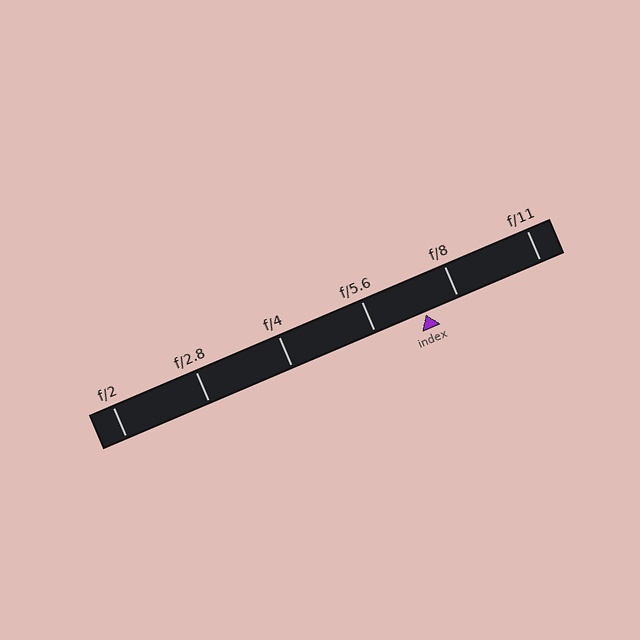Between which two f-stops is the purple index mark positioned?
The index mark is between f/5.6 and f/8.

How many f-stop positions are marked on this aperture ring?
There are 6 f-stop positions marked.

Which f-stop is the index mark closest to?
The index mark is closest to f/8.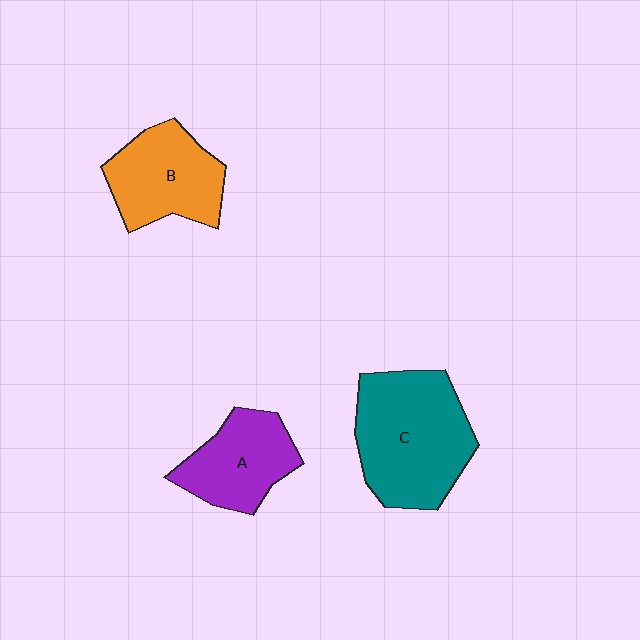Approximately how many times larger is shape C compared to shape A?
Approximately 1.6 times.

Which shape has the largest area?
Shape C (teal).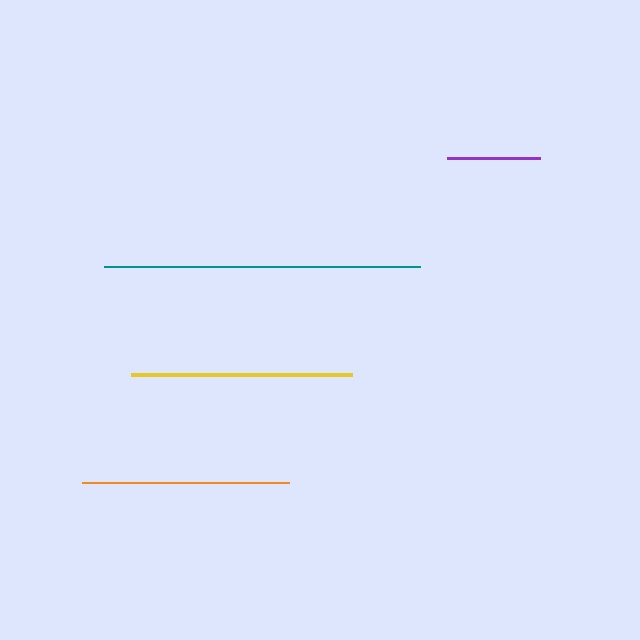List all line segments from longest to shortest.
From longest to shortest: teal, yellow, orange, purple.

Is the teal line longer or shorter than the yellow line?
The teal line is longer than the yellow line.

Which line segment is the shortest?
The purple line is the shortest at approximately 93 pixels.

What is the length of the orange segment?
The orange segment is approximately 207 pixels long.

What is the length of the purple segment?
The purple segment is approximately 93 pixels long.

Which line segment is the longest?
The teal line is the longest at approximately 315 pixels.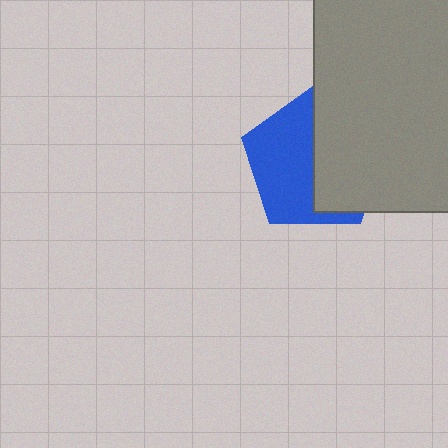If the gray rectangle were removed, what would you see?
You would see the complete blue pentagon.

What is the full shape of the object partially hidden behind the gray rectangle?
The partially hidden object is a blue pentagon.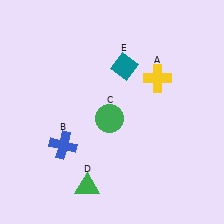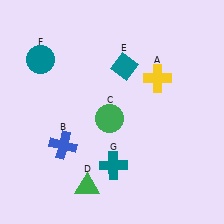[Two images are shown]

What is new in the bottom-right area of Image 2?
A teal cross (G) was added in the bottom-right area of Image 2.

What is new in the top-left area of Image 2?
A teal circle (F) was added in the top-left area of Image 2.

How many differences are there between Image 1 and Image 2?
There are 2 differences between the two images.